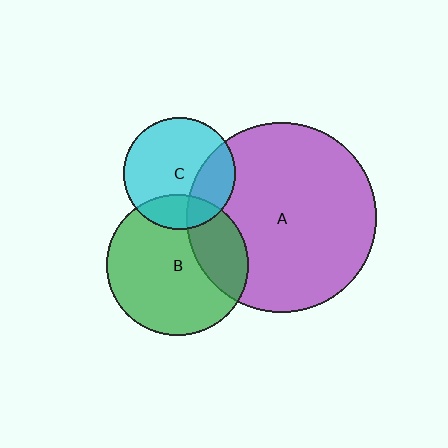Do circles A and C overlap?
Yes.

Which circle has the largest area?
Circle A (purple).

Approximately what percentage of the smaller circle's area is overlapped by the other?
Approximately 25%.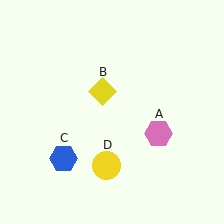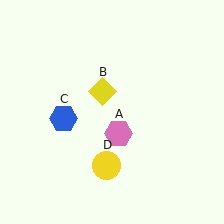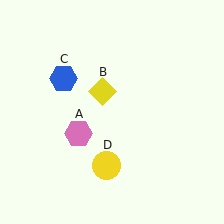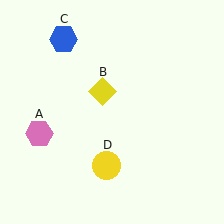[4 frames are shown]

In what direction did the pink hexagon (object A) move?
The pink hexagon (object A) moved left.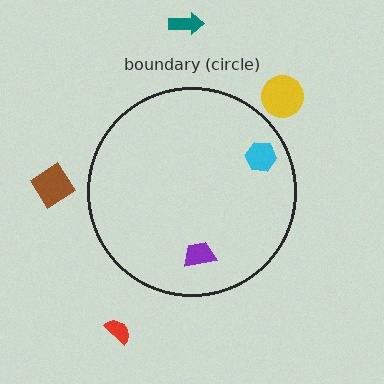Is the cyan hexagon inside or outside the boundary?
Inside.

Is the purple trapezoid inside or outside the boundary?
Inside.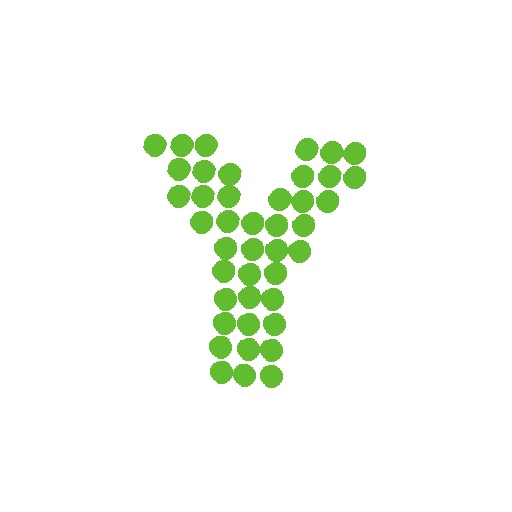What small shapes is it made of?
It is made of small circles.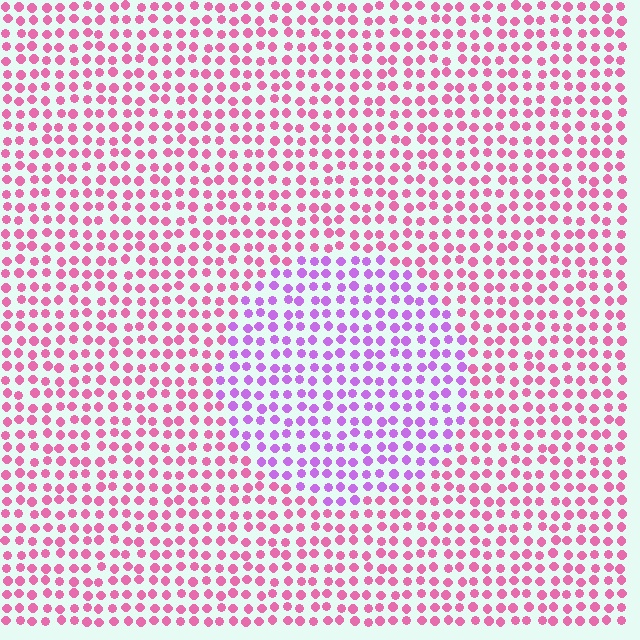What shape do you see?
I see a circle.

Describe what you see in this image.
The image is filled with small pink elements in a uniform arrangement. A circle-shaped region is visible where the elements are tinted to a slightly different hue, forming a subtle color boundary.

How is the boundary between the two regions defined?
The boundary is defined purely by a slight shift in hue (about 44 degrees). Spacing, size, and orientation are identical on both sides.